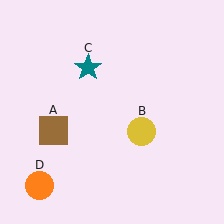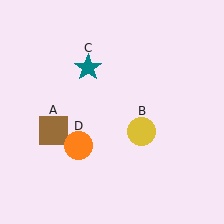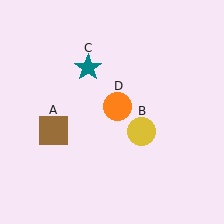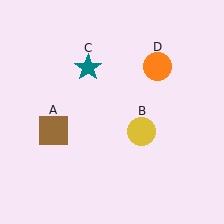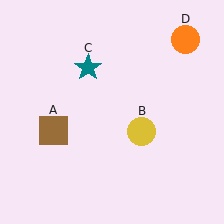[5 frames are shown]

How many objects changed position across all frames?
1 object changed position: orange circle (object D).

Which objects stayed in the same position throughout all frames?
Brown square (object A) and yellow circle (object B) and teal star (object C) remained stationary.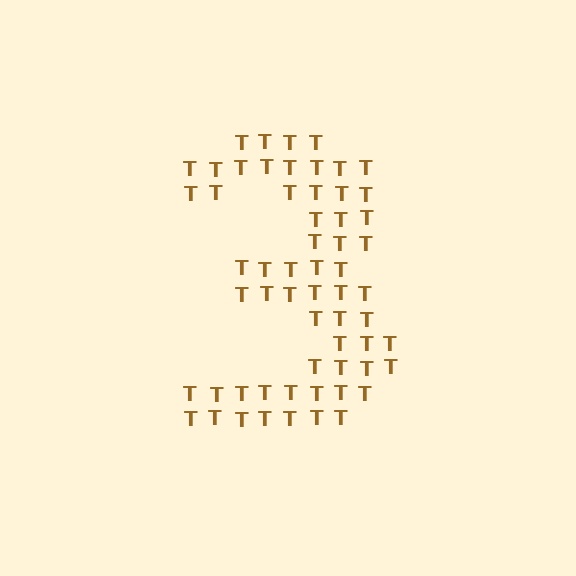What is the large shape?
The large shape is the digit 3.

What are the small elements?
The small elements are letter T's.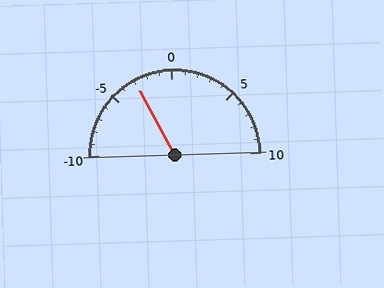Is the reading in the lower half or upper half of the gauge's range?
The reading is in the lower half of the range (-10 to 10).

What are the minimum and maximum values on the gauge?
The gauge ranges from -10 to 10.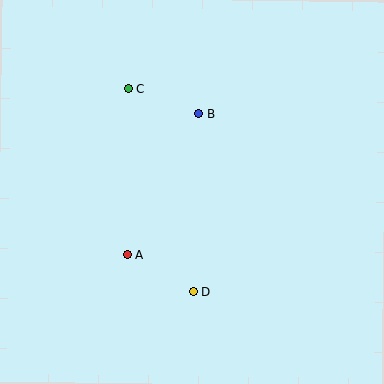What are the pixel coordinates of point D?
Point D is at (193, 292).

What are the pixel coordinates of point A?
Point A is at (128, 255).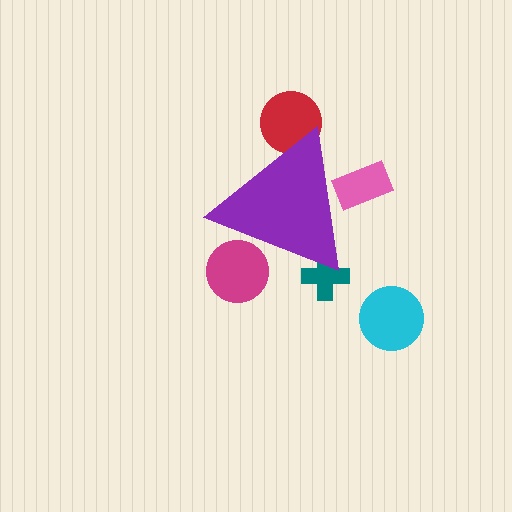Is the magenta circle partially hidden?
Yes, the magenta circle is partially hidden behind the purple triangle.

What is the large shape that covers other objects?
A purple triangle.